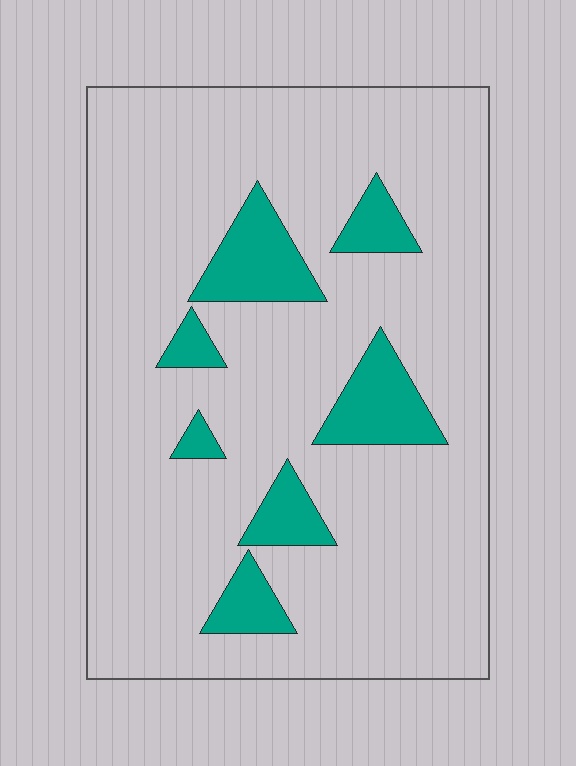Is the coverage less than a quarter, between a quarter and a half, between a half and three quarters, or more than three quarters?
Less than a quarter.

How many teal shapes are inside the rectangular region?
7.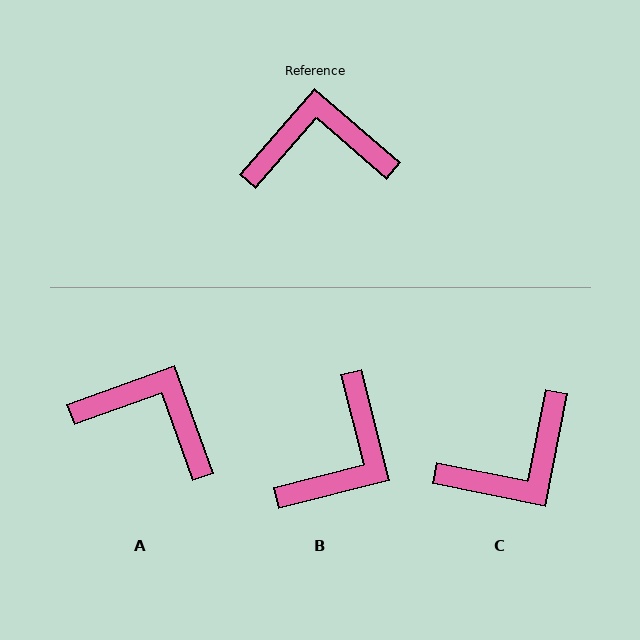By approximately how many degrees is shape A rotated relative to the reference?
Approximately 29 degrees clockwise.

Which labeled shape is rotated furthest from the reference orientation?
C, about 150 degrees away.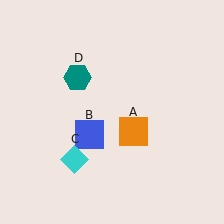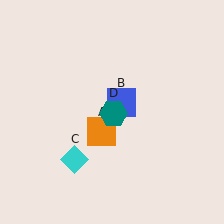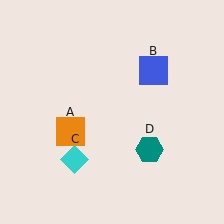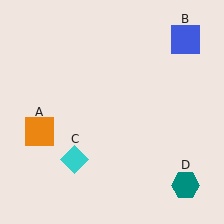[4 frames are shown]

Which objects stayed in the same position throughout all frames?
Cyan diamond (object C) remained stationary.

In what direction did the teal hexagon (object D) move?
The teal hexagon (object D) moved down and to the right.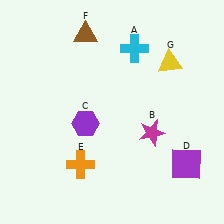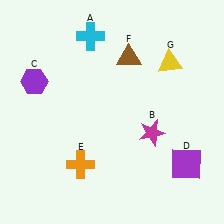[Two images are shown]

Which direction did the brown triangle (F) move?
The brown triangle (F) moved right.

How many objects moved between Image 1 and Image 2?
3 objects moved between the two images.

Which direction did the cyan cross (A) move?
The cyan cross (A) moved left.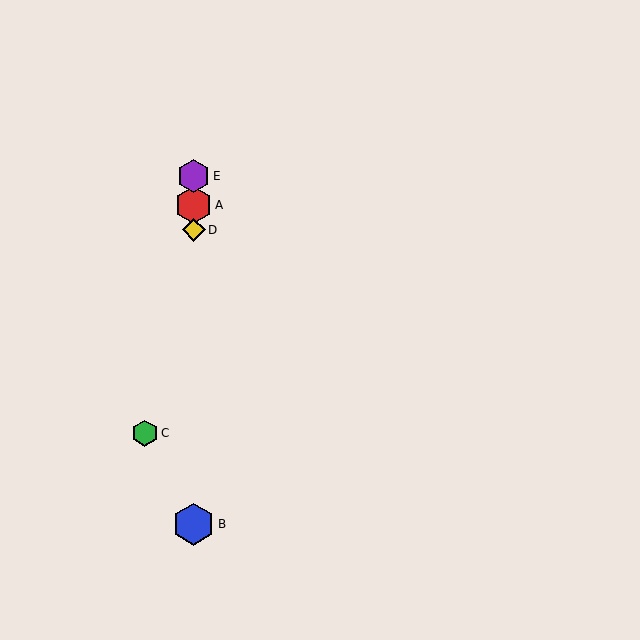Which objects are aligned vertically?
Objects A, B, D, E are aligned vertically.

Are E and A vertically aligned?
Yes, both are at x≈194.